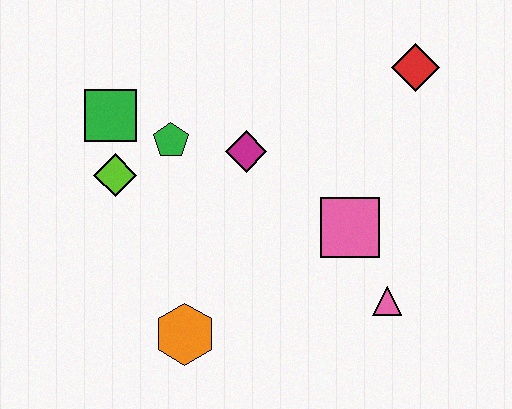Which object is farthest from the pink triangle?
The green square is farthest from the pink triangle.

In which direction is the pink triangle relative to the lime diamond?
The pink triangle is to the right of the lime diamond.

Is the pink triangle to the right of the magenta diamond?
Yes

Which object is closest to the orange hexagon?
The lime diamond is closest to the orange hexagon.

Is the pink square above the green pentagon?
No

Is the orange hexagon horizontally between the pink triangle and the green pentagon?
Yes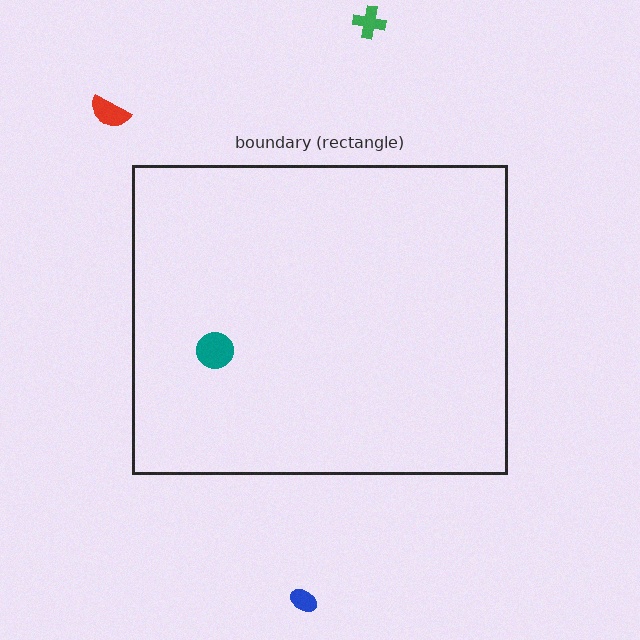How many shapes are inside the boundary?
1 inside, 3 outside.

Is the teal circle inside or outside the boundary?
Inside.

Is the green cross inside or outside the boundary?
Outside.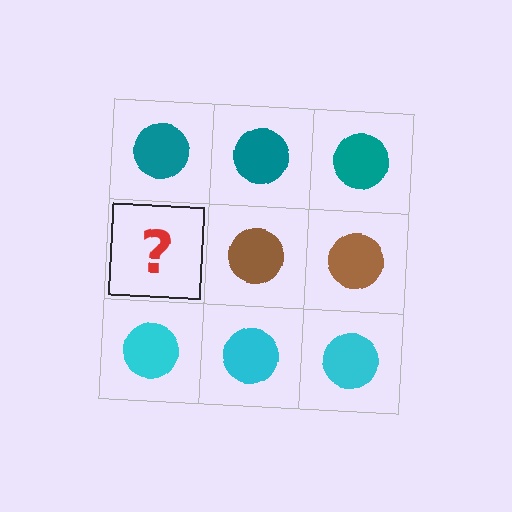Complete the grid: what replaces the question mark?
The question mark should be replaced with a brown circle.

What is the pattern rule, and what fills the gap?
The rule is that each row has a consistent color. The gap should be filled with a brown circle.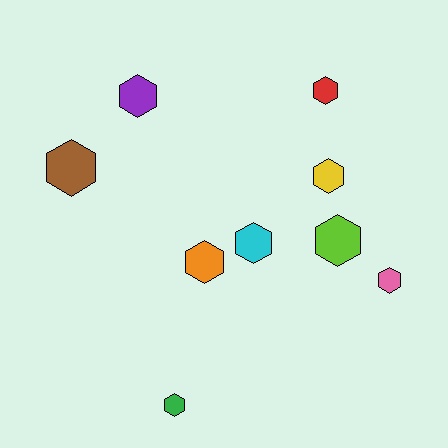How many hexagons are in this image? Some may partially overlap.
There are 9 hexagons.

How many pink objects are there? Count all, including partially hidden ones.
There is 1 pink object.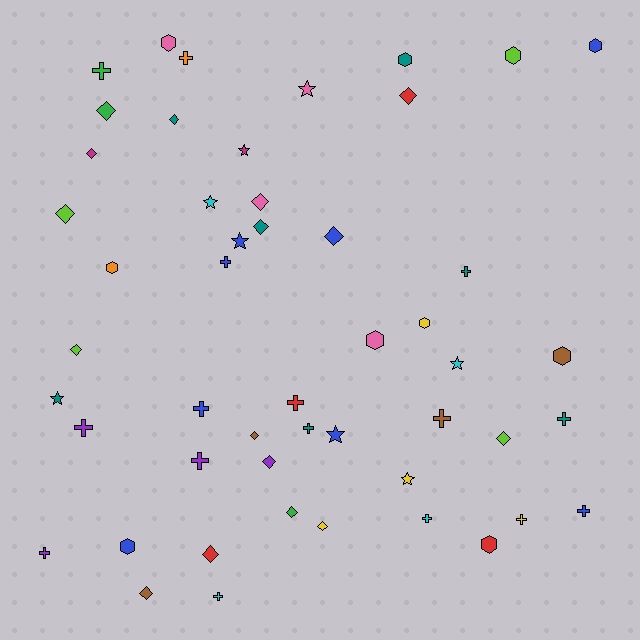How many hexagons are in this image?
There are 10 hexagons.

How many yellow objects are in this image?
There are 4 yellow objects.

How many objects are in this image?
There are 50 objects.